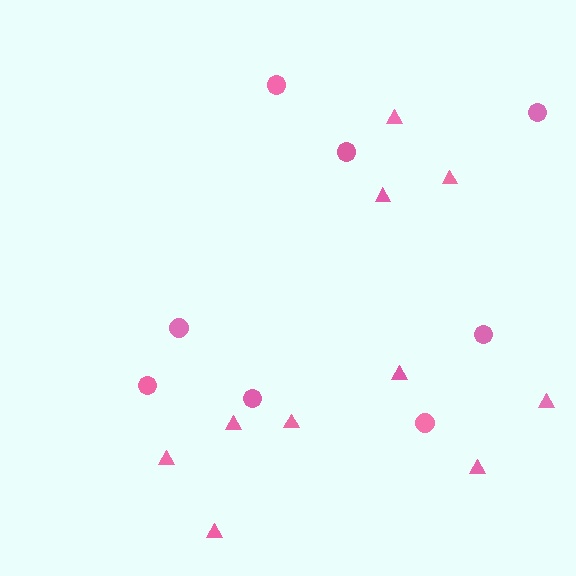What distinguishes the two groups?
There are 2 groups: one group of circles (8) and one group of triangles (10).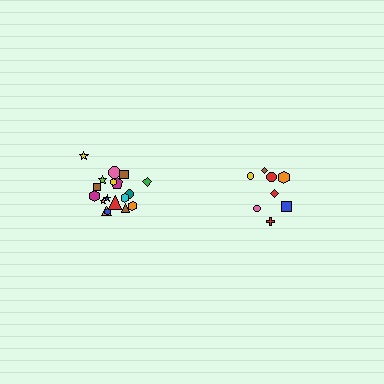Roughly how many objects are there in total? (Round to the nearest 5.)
Roughly 25 objects in total.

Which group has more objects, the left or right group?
The left group.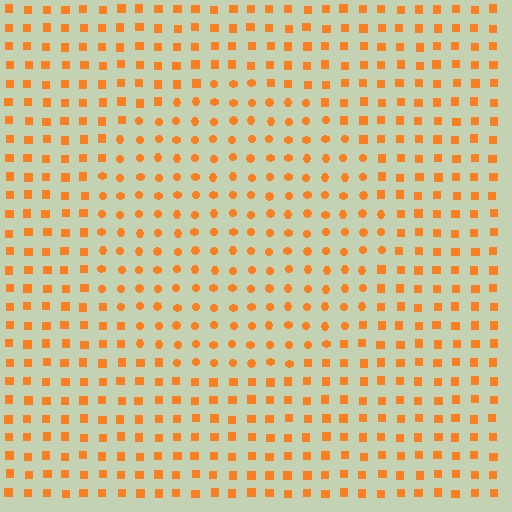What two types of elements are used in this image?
The image uses circles inside the circle region and squares outside it.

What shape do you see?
I see a circle.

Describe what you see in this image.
The image is filled with small orange elements arranged in a uniform grid. A circle-shaped region contains circles, while the surrounding area contains squares. The boundary is defined purely by the change in element shape.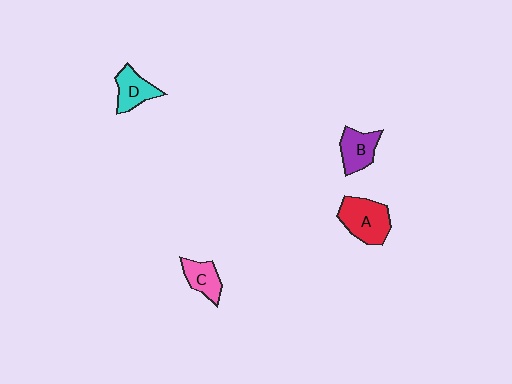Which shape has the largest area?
Shape A (red).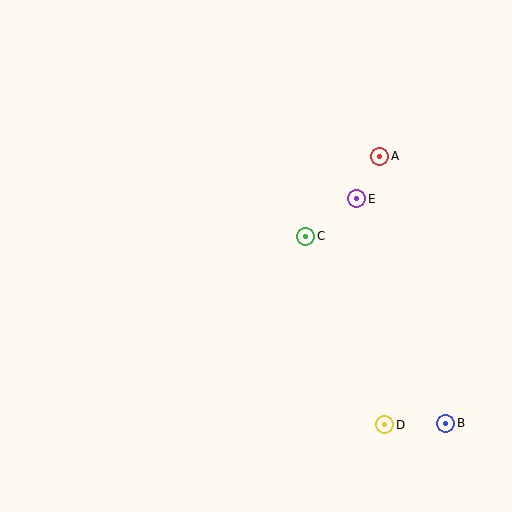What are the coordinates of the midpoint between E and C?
The midpoint between E and C is at (331, 218).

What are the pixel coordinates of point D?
Point D is at (385, 425).